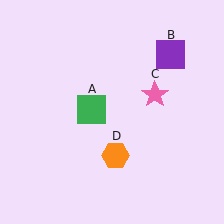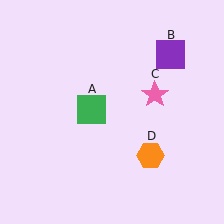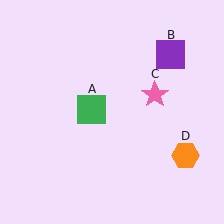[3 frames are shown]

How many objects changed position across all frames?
1 object changed position: orange hexagon (object D).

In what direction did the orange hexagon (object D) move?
The orange hexagon (object D) moved right.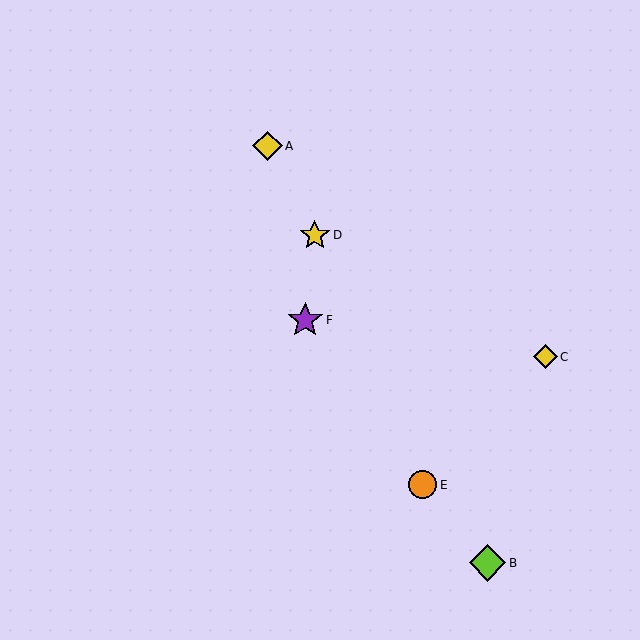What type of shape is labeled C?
Shape C is a yellow diamond.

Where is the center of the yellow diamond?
The center of the yellow diamond is at (545, 357).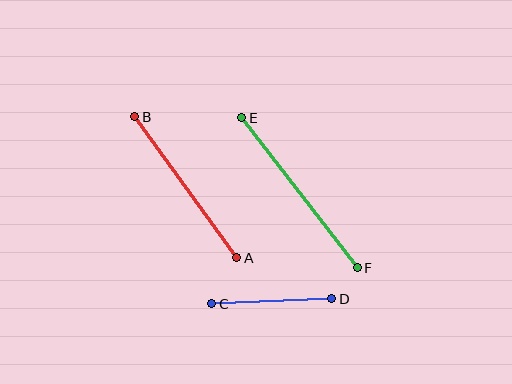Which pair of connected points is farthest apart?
Points E and F are farthest apart.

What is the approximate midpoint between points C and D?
The midpoint is at approximately (272, 301) pixels.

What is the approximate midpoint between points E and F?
The midpoint is at approximately (299, 193) pixels.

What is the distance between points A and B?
The distance is approximately 174 pixels.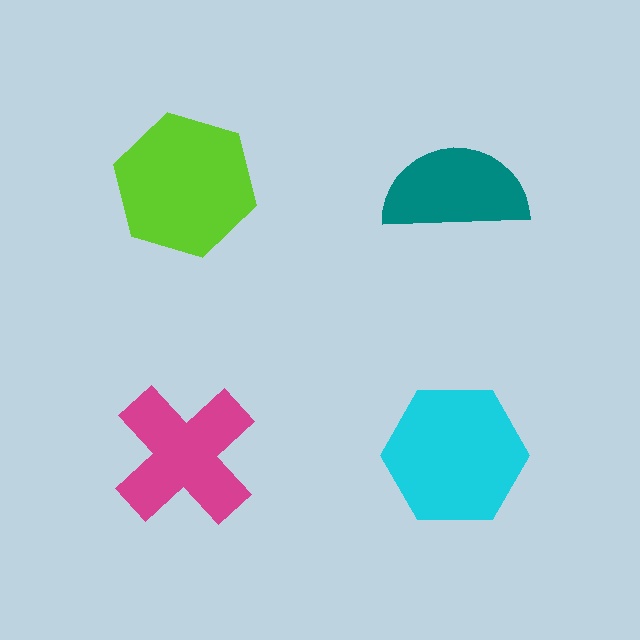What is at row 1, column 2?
A teal semicircle.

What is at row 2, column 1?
A magenta cross.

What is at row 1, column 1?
A lime hexagon.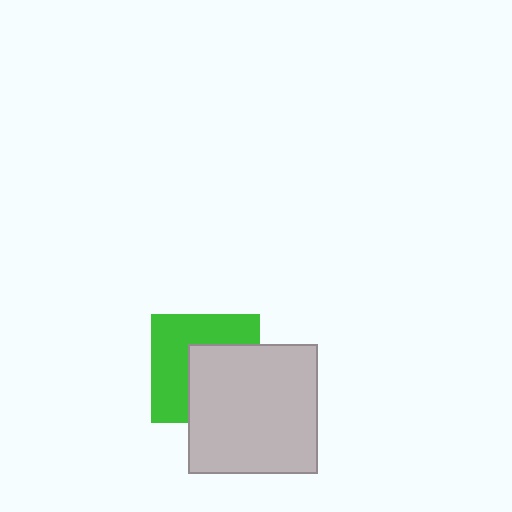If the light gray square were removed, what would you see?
You would see the complete green square.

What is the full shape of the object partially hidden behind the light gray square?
The partially hidden object is a green square.